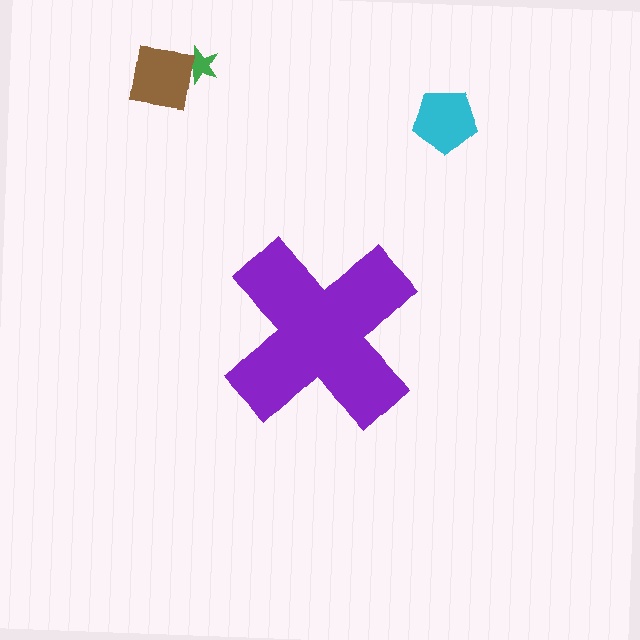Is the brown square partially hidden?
No, the brown square is fully visible.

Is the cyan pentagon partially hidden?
No, the cyan pentagon is fully visible.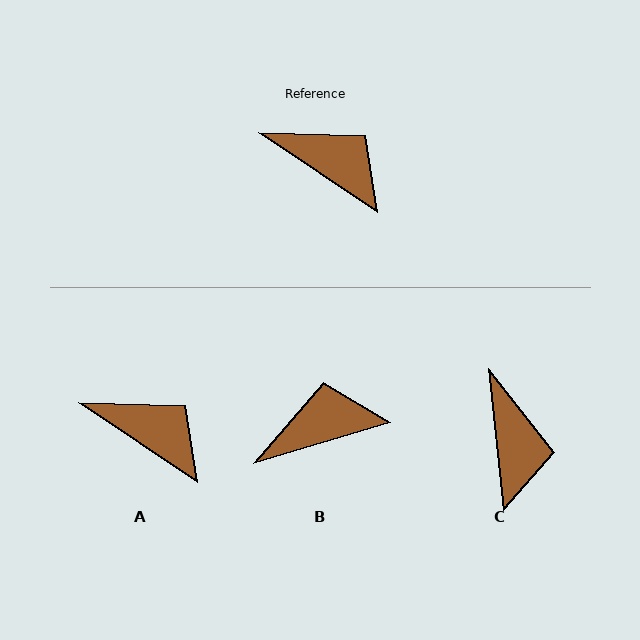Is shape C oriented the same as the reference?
No, it is off by about 50 degrees.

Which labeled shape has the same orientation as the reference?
A.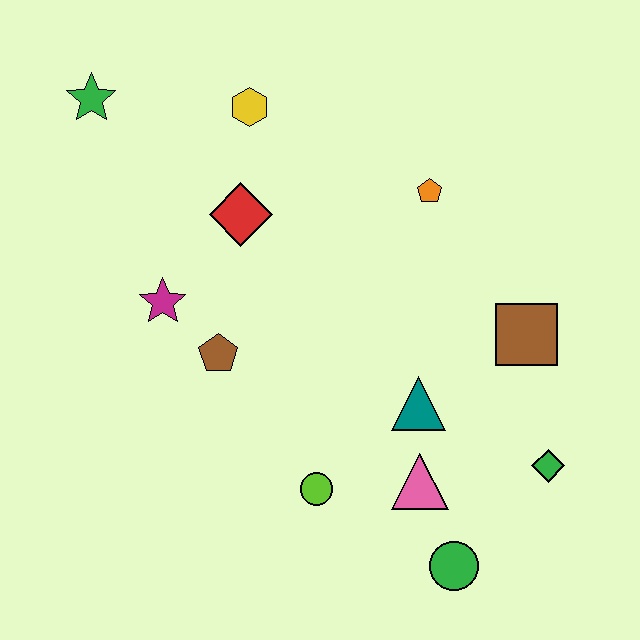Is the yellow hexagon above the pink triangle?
Yes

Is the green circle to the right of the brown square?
No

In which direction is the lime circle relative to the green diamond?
The lime circle is to the left of the green diamond.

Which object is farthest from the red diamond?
The green circle is farthest from the red diamond.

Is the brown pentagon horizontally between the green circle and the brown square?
No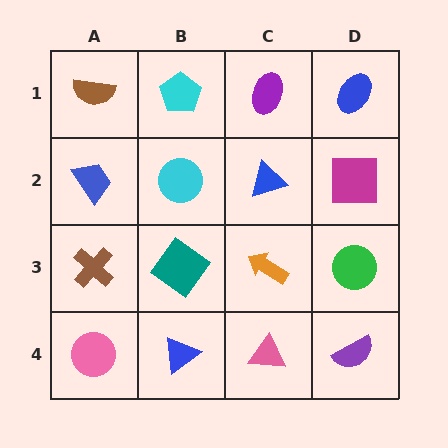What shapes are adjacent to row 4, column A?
A brown cross (row 3, column A), a blue triangle (row 4, column B).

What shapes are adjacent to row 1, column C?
A blue triangle (row 2, column C), a cyan pentagon (row 1, column B), a blue ellipse (row 1, column D).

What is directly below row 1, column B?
A cyan circle.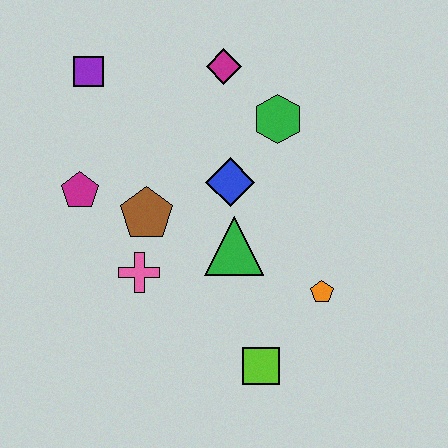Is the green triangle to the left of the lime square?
Yes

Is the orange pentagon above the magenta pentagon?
No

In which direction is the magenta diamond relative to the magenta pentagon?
The magenta diamond is to the right of the magenta pentagon.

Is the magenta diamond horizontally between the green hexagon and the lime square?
No